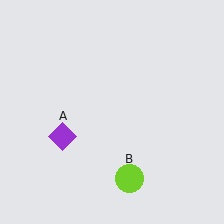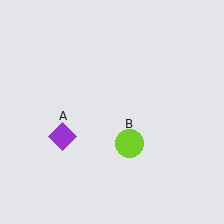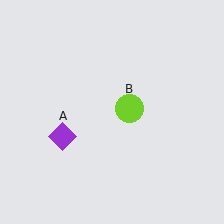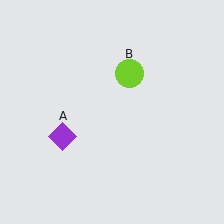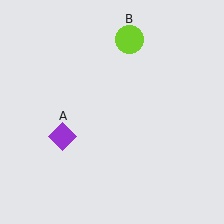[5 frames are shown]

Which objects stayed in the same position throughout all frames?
Purple diamond (object A) remained stationary.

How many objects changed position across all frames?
1 object changed position: lime circle (object B).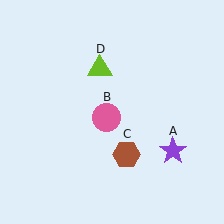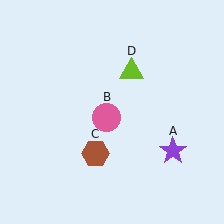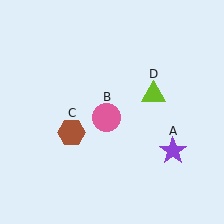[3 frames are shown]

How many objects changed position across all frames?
2 objects changed position: brown hexagon (object C), lime triangle (object D).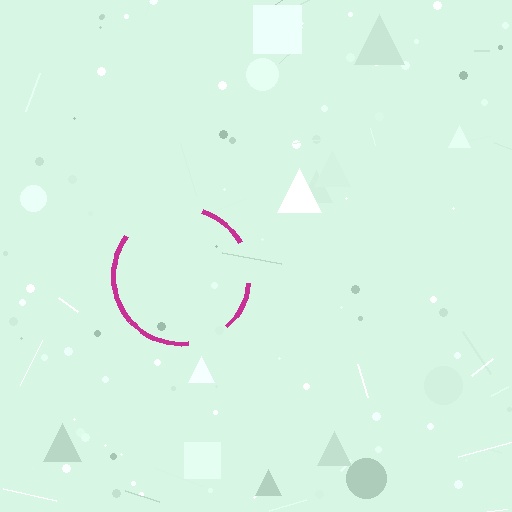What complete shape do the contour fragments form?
The contour fragments form a circle.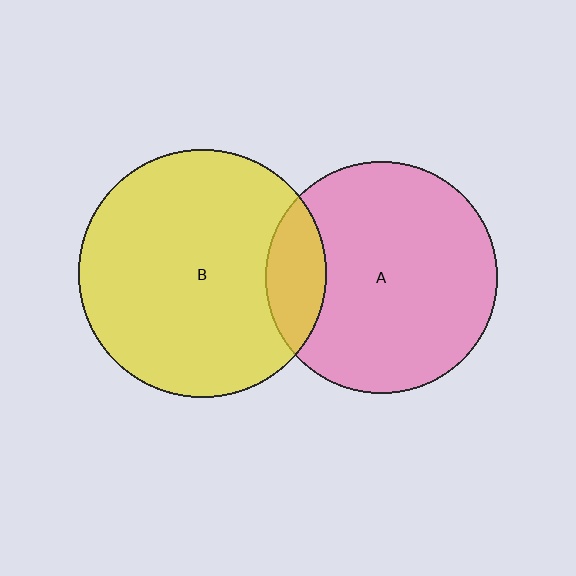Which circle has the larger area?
Circle B (yellow).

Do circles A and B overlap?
Yes.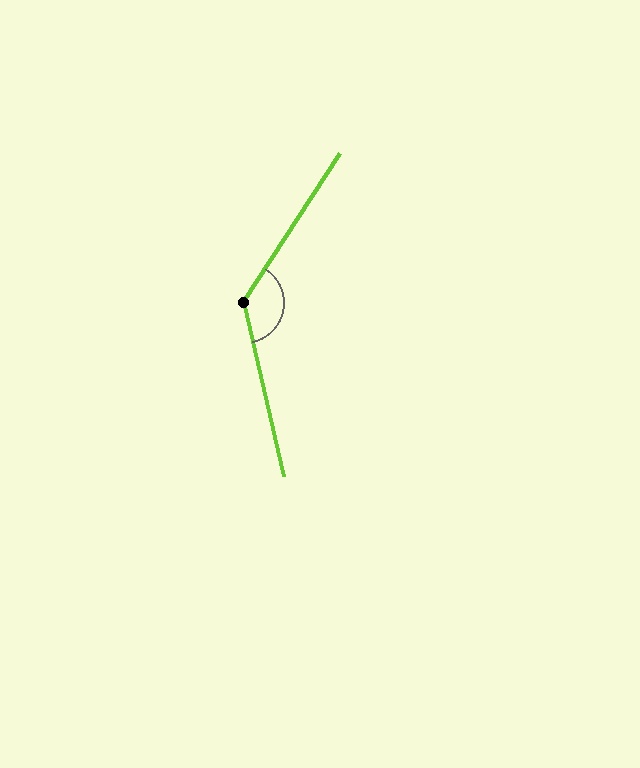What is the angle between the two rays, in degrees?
Approximately 134 degrees.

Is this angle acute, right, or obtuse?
It is obtuse.